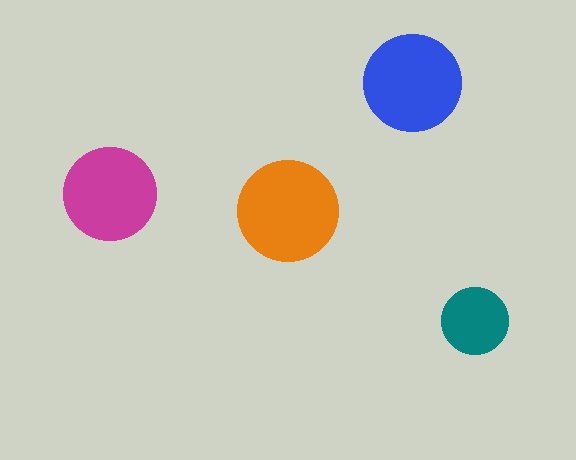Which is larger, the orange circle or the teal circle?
The orange one.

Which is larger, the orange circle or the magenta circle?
The orange one.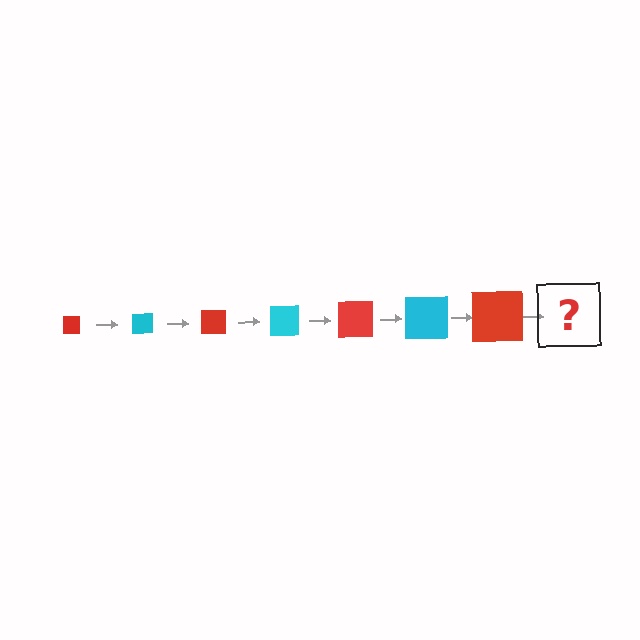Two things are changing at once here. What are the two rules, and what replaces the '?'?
The two rules are that the square grows larger each step and the color cycles through red and cyan. The '?' should be a cyan square, larger than the previous one.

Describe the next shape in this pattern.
It should be a cyan square, larger than the previous one.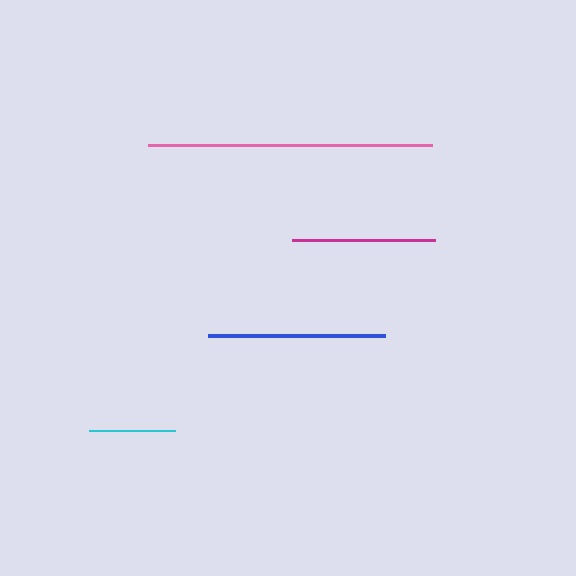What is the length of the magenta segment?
The magenta segment is approximately 143 pixels long.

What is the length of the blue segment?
The blue segment is approximately 176 pixels long.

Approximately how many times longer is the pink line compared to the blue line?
The pink line is approximately 1.6 times the length of the blue line.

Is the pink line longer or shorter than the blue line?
The pink line is longer than the blue line.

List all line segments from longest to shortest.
From longest to shortest: pink, blue, magenta, cyan.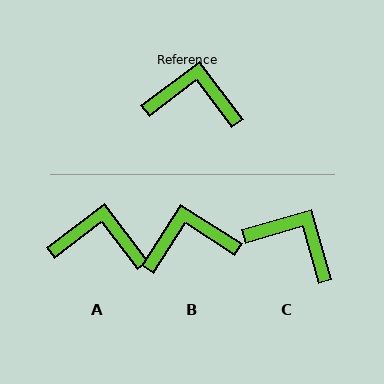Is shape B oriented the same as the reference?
No, it is off by about 20 degrees.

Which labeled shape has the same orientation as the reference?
A.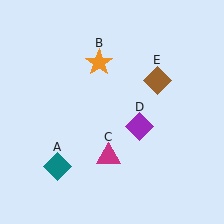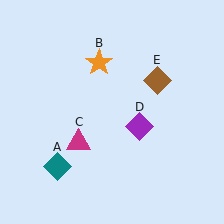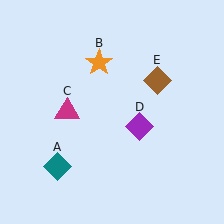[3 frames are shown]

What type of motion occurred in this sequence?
The magenta triangle (object C) rotated clockwise around the center of the scene.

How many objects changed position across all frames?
1 object changed position: magenta triangle (object C).